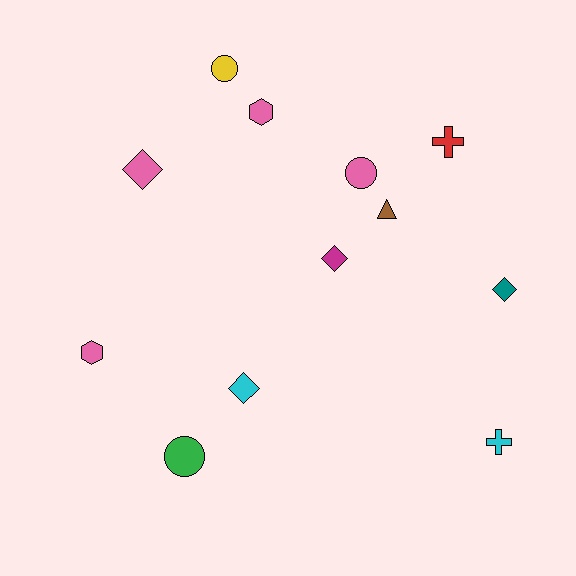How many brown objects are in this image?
There is 1 brown object.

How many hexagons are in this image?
There are 2 hexagons.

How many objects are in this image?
There are 12 objects.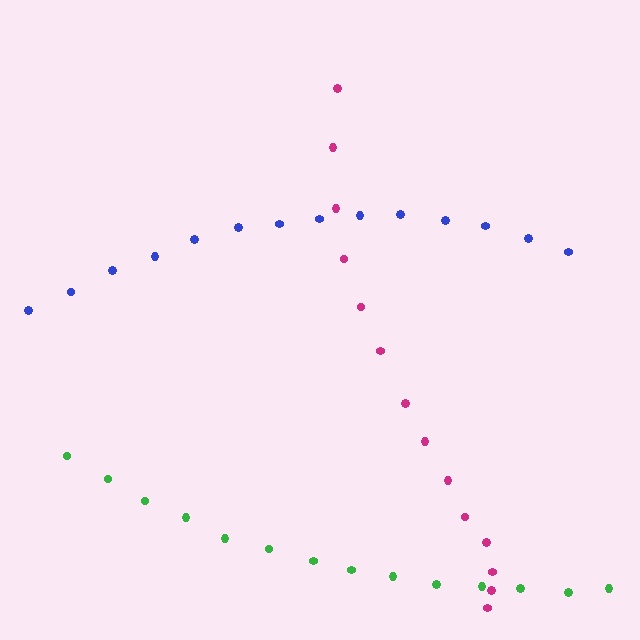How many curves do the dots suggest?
There are 3 distinct paths.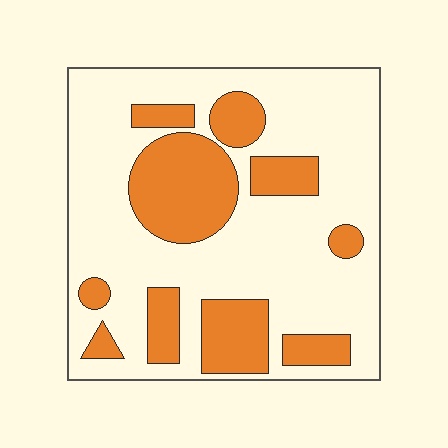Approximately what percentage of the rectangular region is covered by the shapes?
Approximately 30%.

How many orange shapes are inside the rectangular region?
10.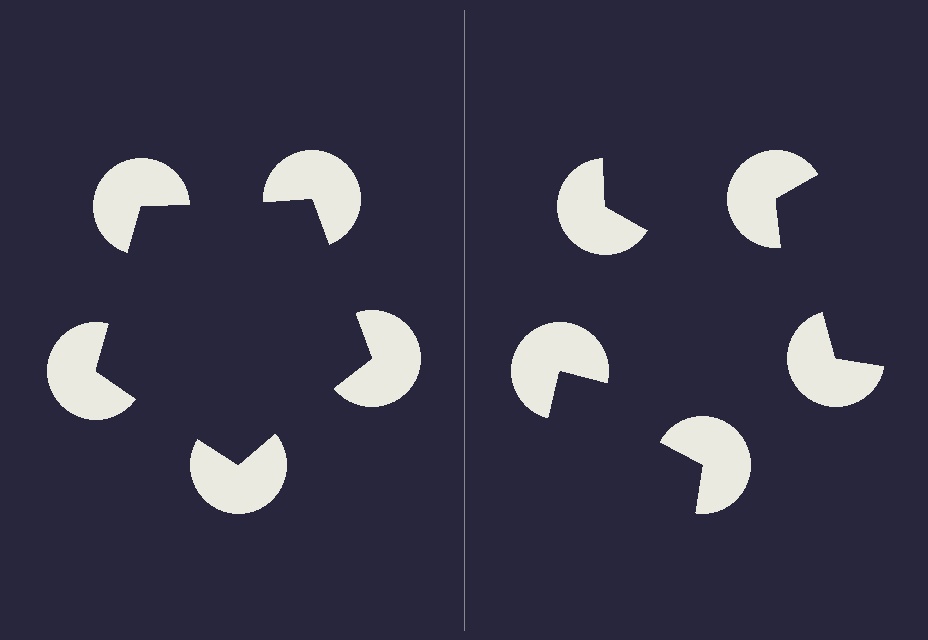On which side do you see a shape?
An illusory pentagon appears on the left side. On the right side the wedge cuts are rotated, so no coherent shape forms.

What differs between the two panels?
The pac-man discs are positioned identically on both sides; only the wedge orientations differ. On the left they align to a pentagon; on the right they are misaligned.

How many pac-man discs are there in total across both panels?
10 — 5 on each side.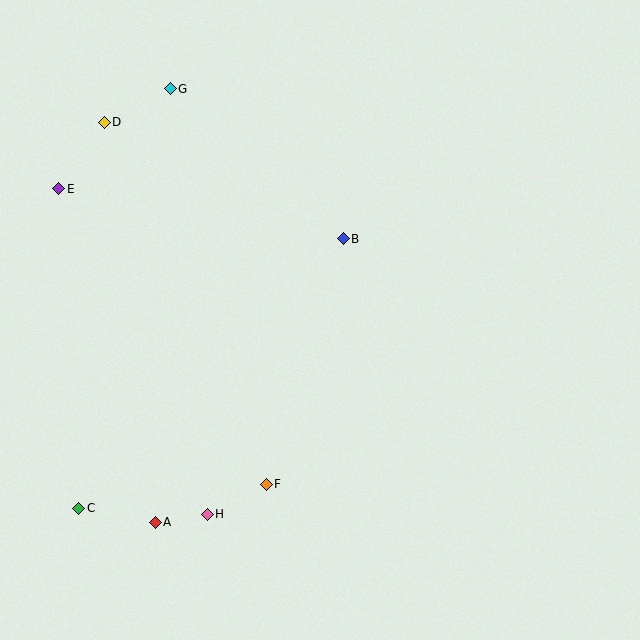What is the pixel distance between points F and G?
The distance between F and G is 407 pixels.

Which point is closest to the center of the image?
Point B at (343, 239) is closest to the center.